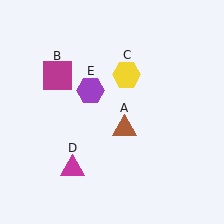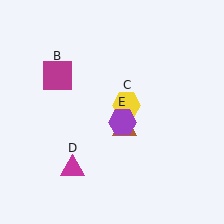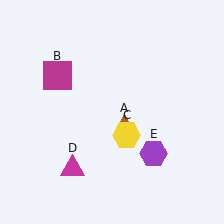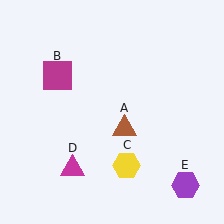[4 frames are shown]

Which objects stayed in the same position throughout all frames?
Brown triangle (object A) and magenta square (object B) and magenta triangle (object D) remained stationary.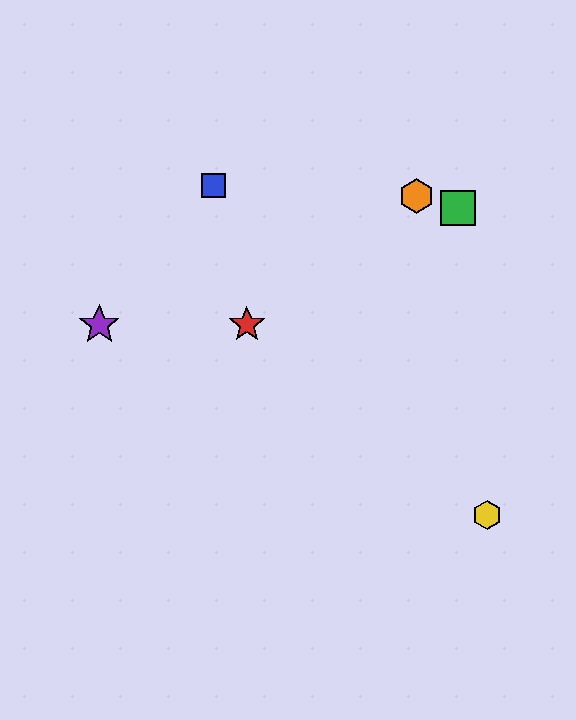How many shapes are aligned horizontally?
2 shapes (the red star, the purple star) are aligned horizontally.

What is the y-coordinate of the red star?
The red star is at y≈325.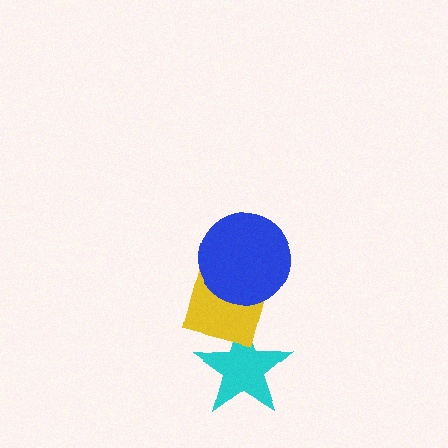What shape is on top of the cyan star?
The yellow square is on top of the cyan star.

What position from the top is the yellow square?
The yellow square is 2nd from the top.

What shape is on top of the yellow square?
The blue circle is on top of the yellow square.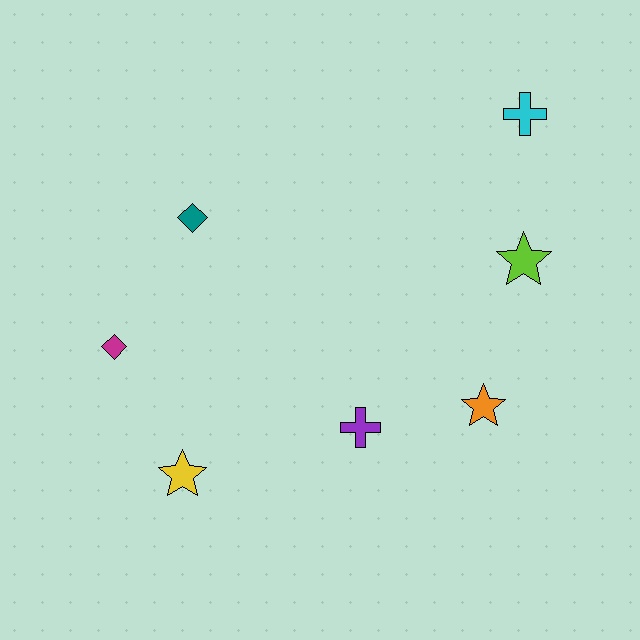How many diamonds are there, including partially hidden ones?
There are 2 diamonds.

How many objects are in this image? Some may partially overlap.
There are 7 objects.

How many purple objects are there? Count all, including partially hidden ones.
There is 1 purple object.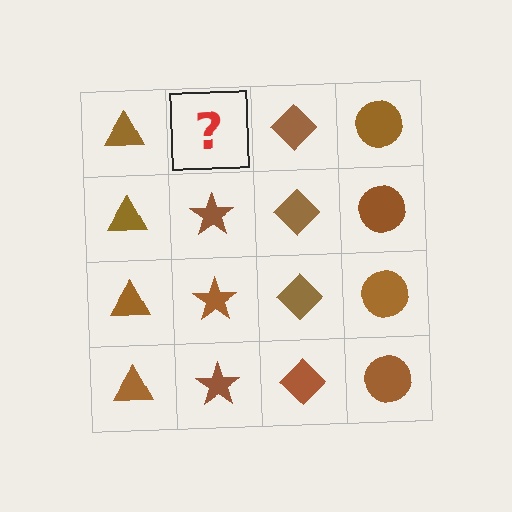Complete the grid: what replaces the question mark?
The question mark should be replaced with a brown star.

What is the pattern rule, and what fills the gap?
The rule is that each column has a consistent shape. The gap should be filled with a brown star.